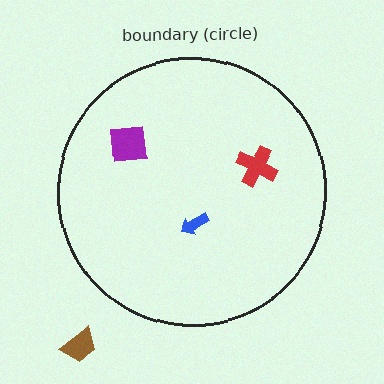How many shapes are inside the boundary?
3 inside, 1 outside.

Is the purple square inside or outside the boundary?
Inside.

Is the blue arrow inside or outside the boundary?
Inside.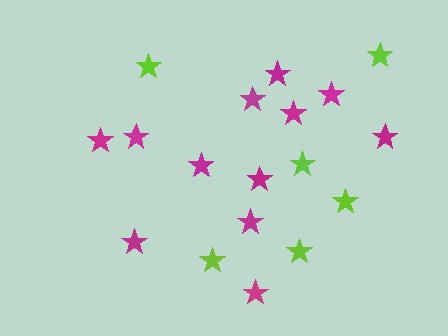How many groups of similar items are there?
There are 2 groups: one group of lime stars (6) and one group of magenta stars (12).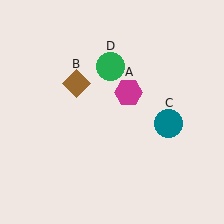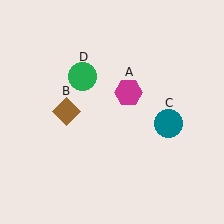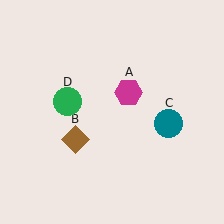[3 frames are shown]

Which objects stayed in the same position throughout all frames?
Magenta hexagon (object A) and teal circle (object C) remained stationary.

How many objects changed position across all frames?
2 objects changed position: brown diamond (object B), green circle (object D).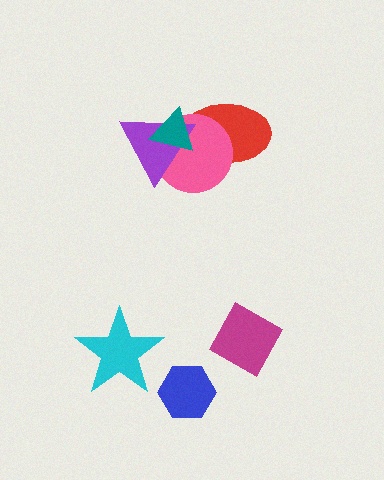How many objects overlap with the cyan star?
0 objects overlap with the cyan star.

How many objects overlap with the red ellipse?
3 objects overlap with the red ellipse.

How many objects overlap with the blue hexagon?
0 objects overlap with the blue hexagon.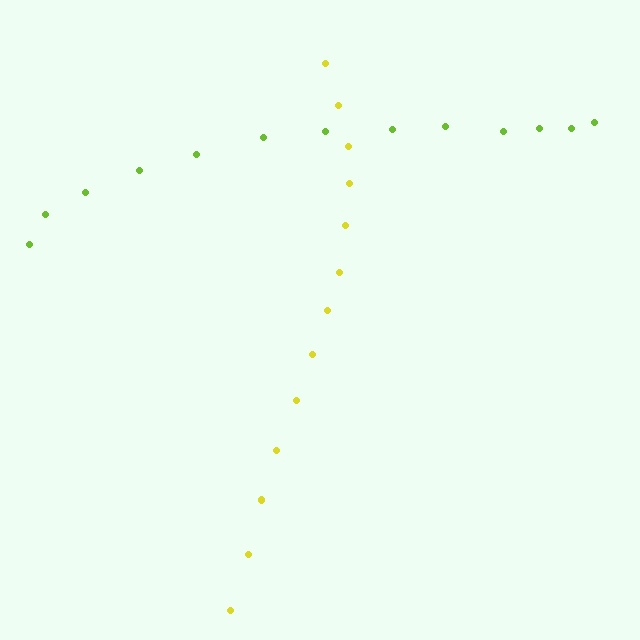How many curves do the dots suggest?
There are 2 distinct paths.